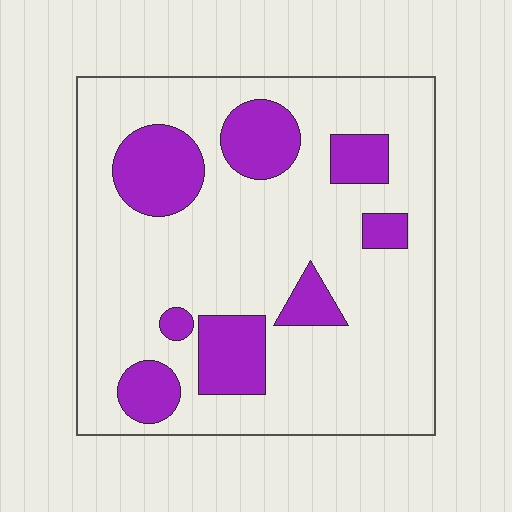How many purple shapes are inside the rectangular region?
8.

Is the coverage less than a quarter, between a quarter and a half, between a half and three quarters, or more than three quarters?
Less than a quarter.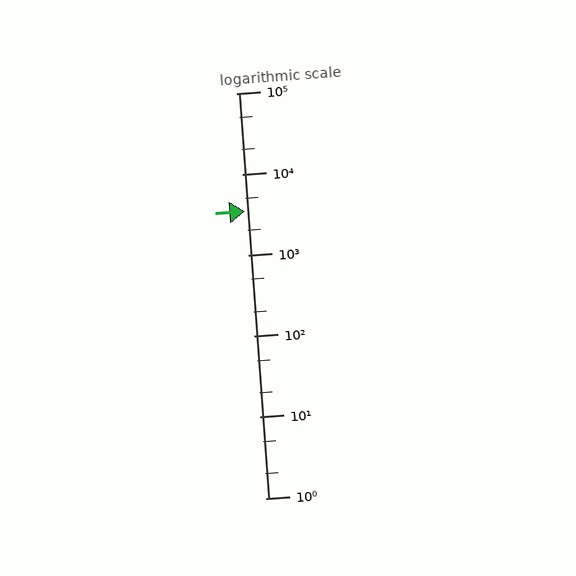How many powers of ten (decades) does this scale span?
The scale spans 5 decades, from 1 to 100000.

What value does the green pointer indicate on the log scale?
The pointer indicates approximately 3500.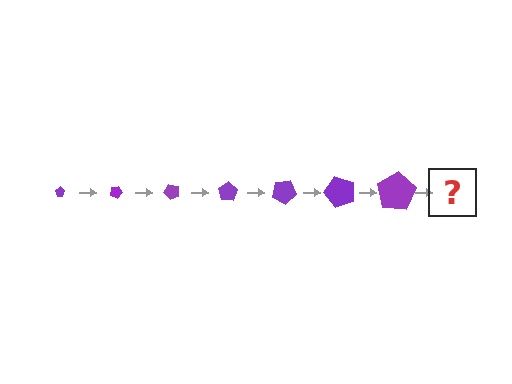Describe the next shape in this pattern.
It should be a pentagon, larger than the previous one and rotated 175 degrees from the start.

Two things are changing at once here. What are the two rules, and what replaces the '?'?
The two rules are that the pentagon grows larger each step and it rotates 25 degrees each step. The '?' should be a pentagon, larger than the previous one and rotated 175 degrees from the start.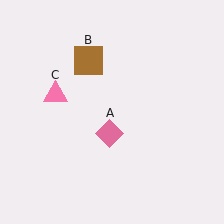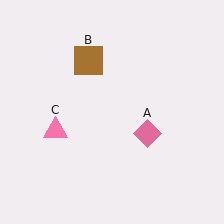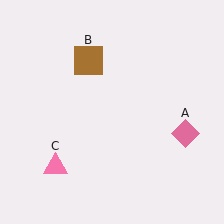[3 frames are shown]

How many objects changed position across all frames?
2 objects changed position: pink diamond (object A), pink triangle (object C).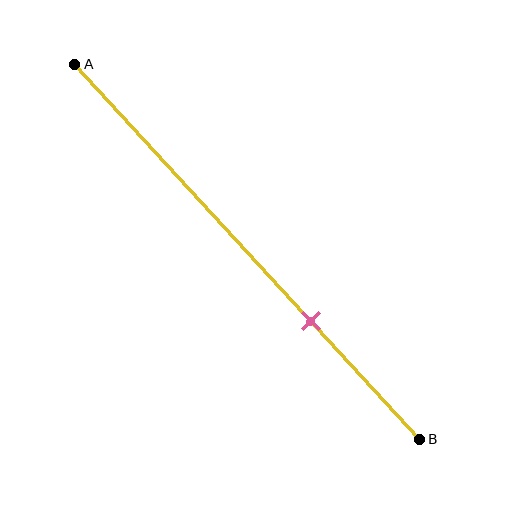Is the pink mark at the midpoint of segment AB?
No, the mark is at about 70% from A, not at the 50% midpoint.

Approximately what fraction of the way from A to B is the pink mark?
The pink mark is approximately 70% of the way from A to B.